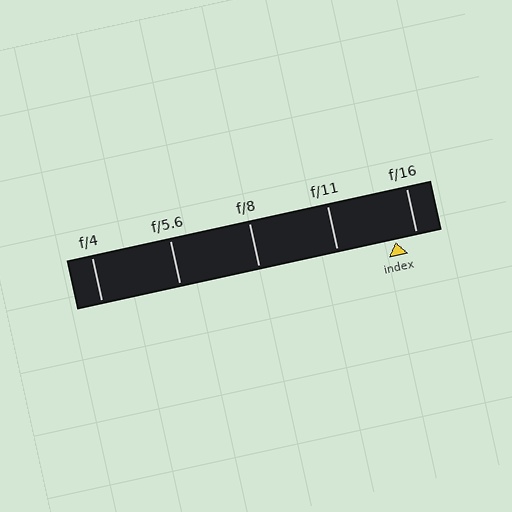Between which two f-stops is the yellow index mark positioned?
The index mark is between f/11 and f/16.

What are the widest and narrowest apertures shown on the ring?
The widest aperture shown is f/4 and the narrowest is f/16.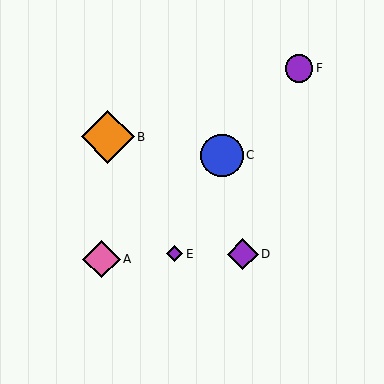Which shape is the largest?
The orange diamond (labeled B) is the largest.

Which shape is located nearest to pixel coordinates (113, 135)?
The orange diamond (labeled B) at (108, 137) is nearest to that location.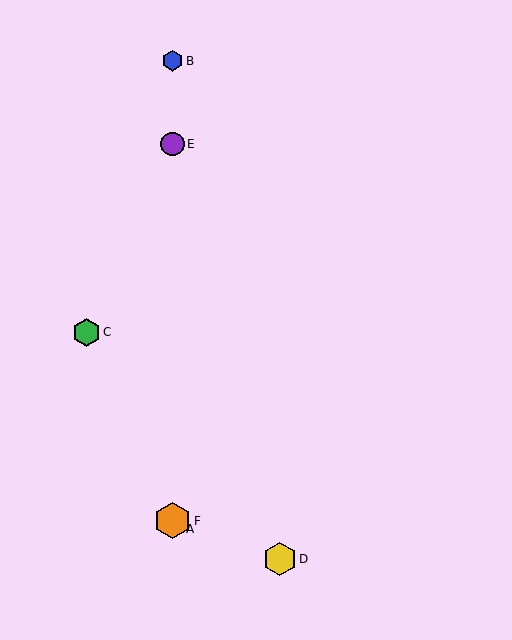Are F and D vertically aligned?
No, F is at x≈173 and D is at x≈280.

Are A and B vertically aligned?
Yes, both are at x≈173.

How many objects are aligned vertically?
4 objects (A, B, E, F) are aligned vertically.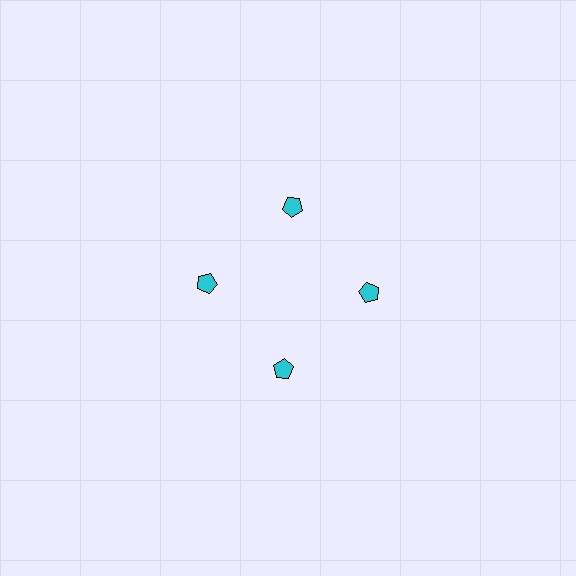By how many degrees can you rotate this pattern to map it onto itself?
The pattern maps onto itself every 90 degrees of rotation.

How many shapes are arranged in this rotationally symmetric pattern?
There are 4 shapes, arranged in 4 groups of 1.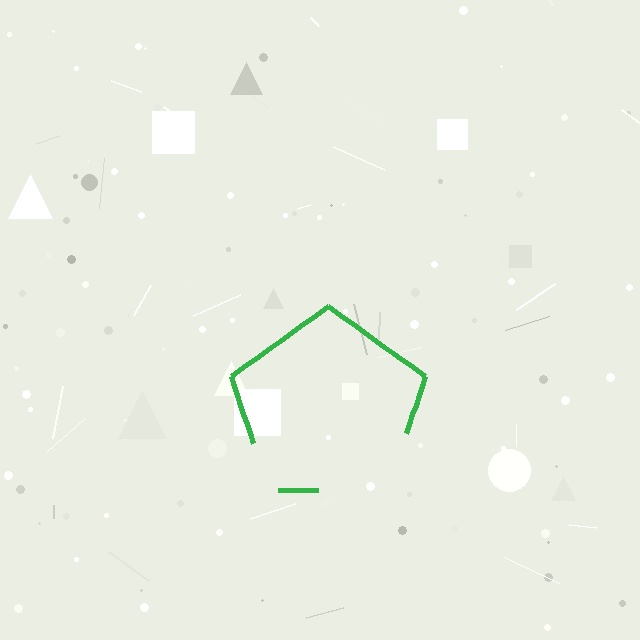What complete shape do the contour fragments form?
The contour fragments form a pentagon.